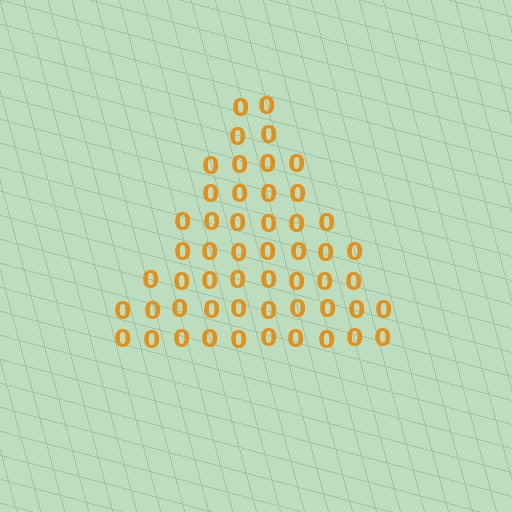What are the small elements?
The small elements are digit 0's.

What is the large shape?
The large shape is a triangle.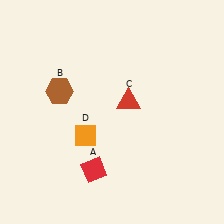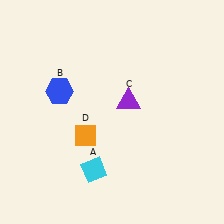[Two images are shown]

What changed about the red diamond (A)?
In Image 1, A is red. In Image 2, it changed to cyan.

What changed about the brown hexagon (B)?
In Image 1, B is brown. In Image 2, it changed to blue.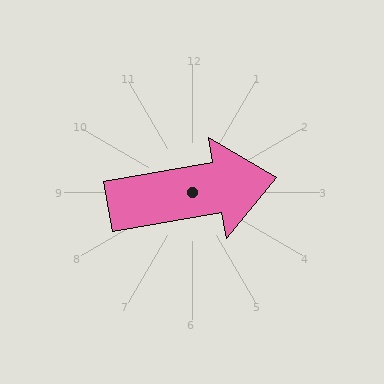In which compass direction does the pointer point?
East.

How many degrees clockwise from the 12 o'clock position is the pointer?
Approximately 80 degrees.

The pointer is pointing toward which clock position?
Roughly 3 o'clock.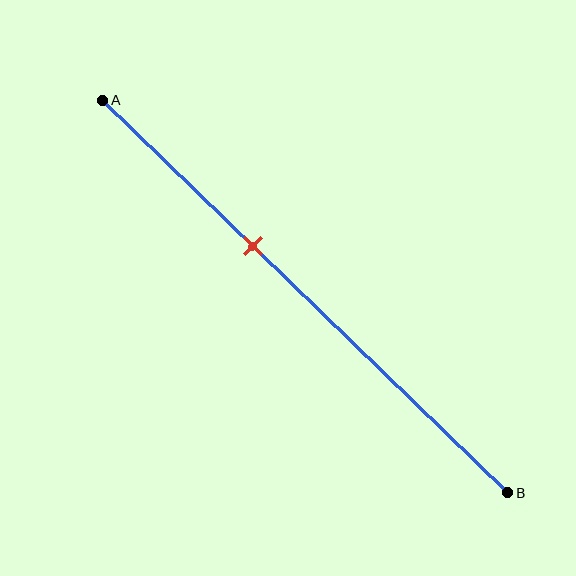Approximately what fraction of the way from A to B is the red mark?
The red mark is approximately 35% of the way from A to B.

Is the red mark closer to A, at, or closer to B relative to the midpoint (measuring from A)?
The red mark is closer to point A than the midpoint of segment AB.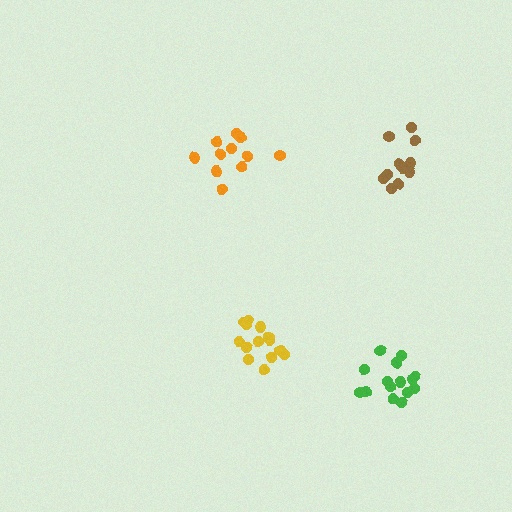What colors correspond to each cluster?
The clusters are colored: orange, yellow, brown, green.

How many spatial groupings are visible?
There are 4 spatial groupings.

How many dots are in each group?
Group 1: 11 dots, Group 2: 14 dots, Group 3: 12 dots, Group 4: 15 dots (52 total).